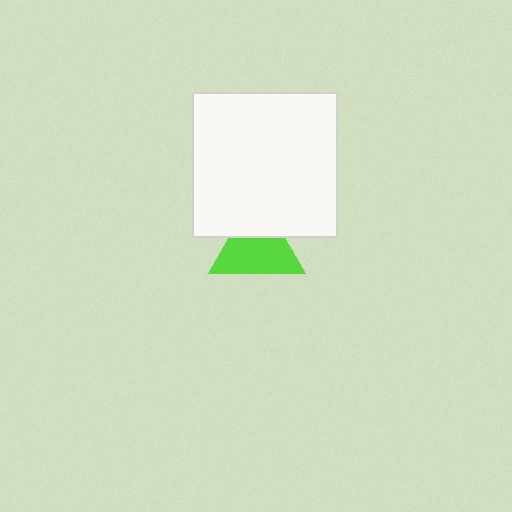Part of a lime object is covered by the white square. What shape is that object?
It is a triangle.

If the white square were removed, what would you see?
You would see the complete lime triangle.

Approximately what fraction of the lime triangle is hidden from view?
Roughly 33% of the lime triangle is hidden behind the white square.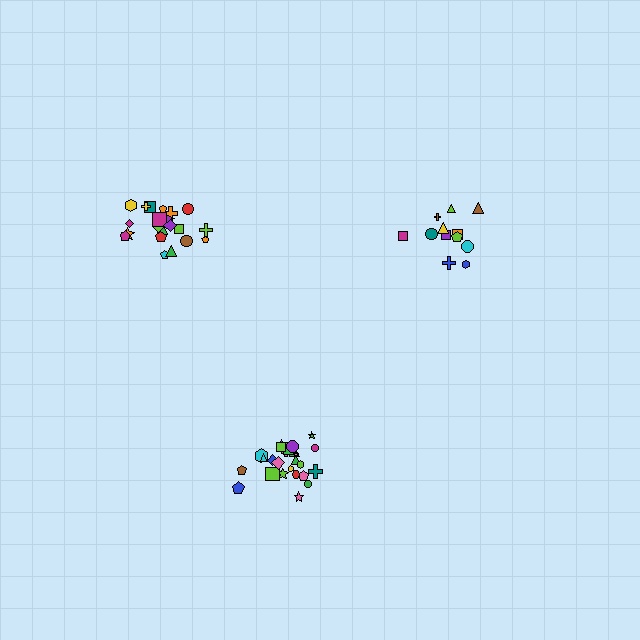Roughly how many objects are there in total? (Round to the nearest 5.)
Roughly 60 objects in total.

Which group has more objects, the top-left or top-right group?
The top-left group.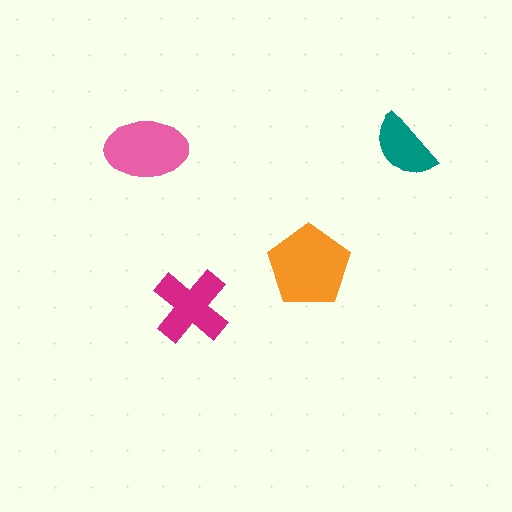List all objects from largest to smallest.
The orange pentagon, the pink ellipse, the magenta cross, the teal semicircle.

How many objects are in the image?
There are 4 objects in the image.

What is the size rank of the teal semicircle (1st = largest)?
4th.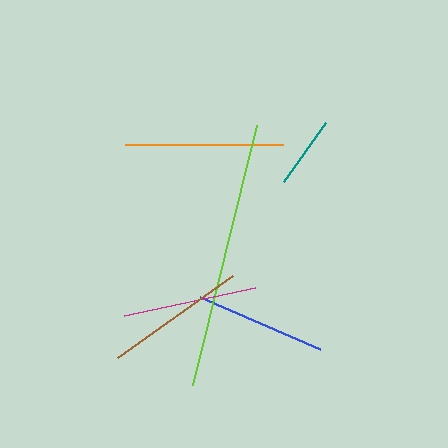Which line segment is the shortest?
The teal line is the shortest at approximately 72 pixels.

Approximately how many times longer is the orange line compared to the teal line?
The orange line is approximately 2.2 times the length of the teal line.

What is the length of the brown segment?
The brown segment is approximately 141 pixels long.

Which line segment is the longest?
The lime line is the longest at approximately 268 pixels.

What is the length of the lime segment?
The lime segment is approximately 268 pixels long.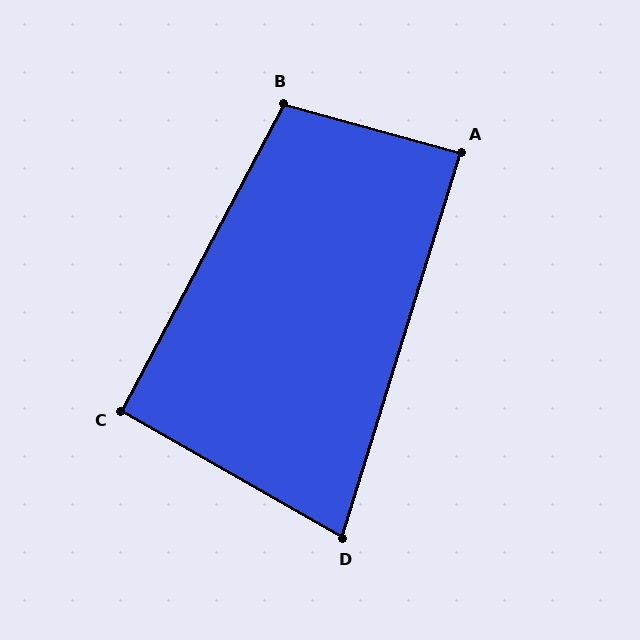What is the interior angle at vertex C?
Approximately 92 degrees (approximately right).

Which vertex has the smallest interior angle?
D, at approximately 77 degrees.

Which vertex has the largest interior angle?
B, at approximately 103 degrees.